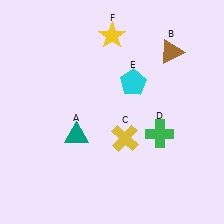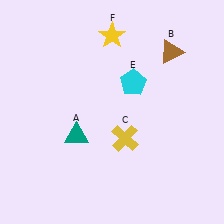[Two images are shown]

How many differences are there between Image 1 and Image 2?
There is 1 difference between the two images.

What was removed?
The green cross (D) was removed in Image 2.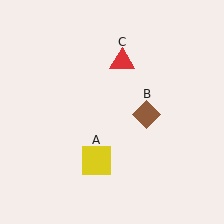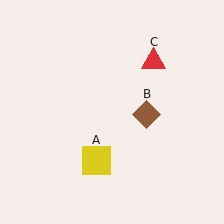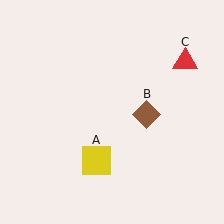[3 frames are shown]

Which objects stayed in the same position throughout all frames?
Yellow square (object A) and brown diamond (object B) remained stationary.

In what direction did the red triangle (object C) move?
The red triangle (object C) moved right.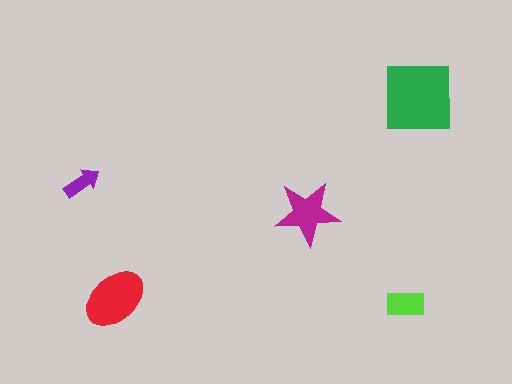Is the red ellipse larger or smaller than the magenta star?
Larger.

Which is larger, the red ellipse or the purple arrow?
The red ellipse.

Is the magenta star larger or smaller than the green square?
Smaller.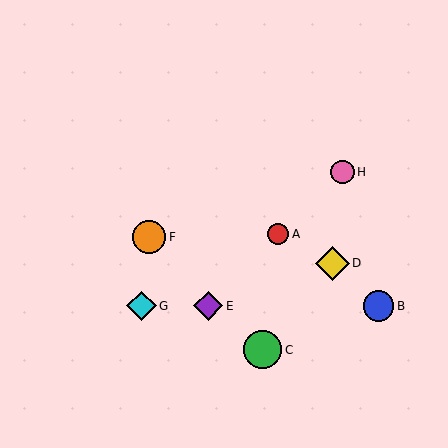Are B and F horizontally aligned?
No, B is at y≈306 and F is at y≈237.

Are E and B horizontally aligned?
Yes, both are at y≈306.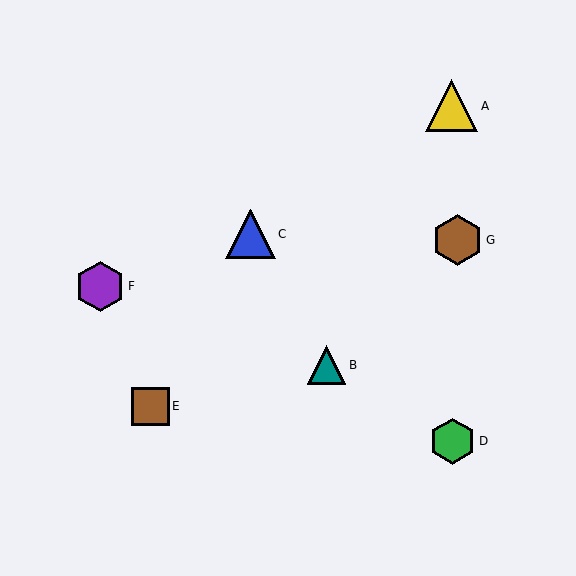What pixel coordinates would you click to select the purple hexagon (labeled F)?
Click at (100, 286) to select the purple hexagon F.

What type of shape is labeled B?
Shape B is a teal triangle.